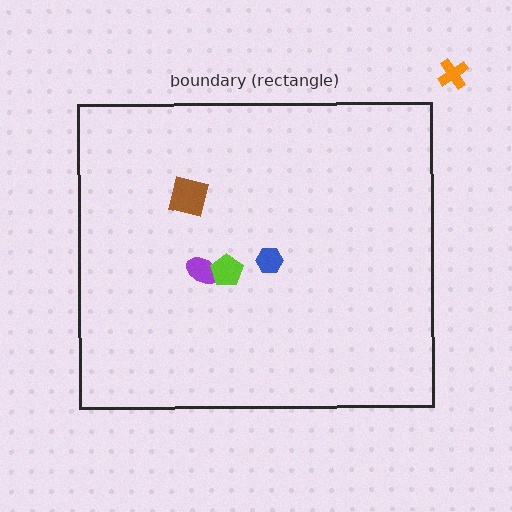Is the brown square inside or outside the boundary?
Inside.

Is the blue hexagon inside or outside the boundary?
Inside.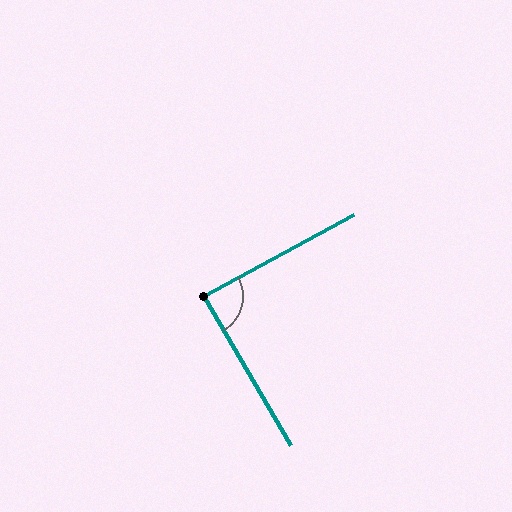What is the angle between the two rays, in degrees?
Approximately 88 degrees.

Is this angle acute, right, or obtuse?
It is approximately a right angle.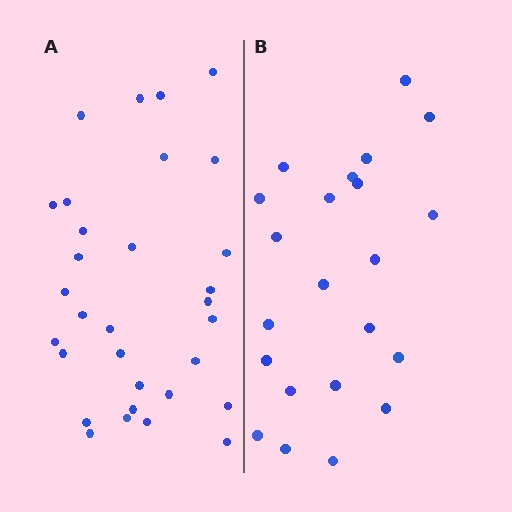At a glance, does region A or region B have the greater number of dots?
Region A (the left region) has more dots.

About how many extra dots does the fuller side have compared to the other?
Region A has roughly 8 or so more dots than region B.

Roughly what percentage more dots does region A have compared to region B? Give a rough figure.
About 40% more.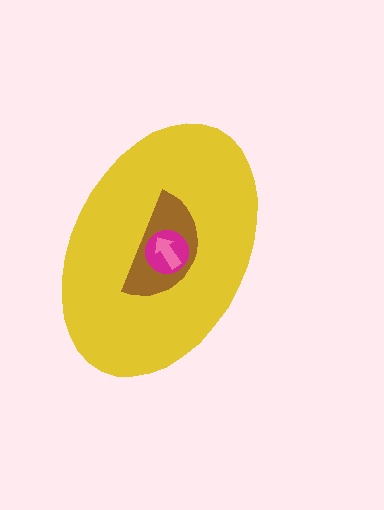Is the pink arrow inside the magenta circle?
Yes.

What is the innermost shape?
The pink arrow.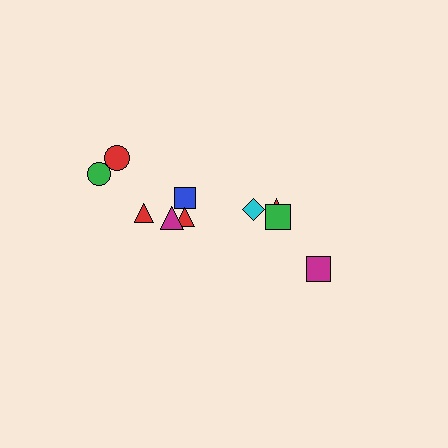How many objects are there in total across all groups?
There are 10 objects.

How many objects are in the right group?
There are 4 objects.